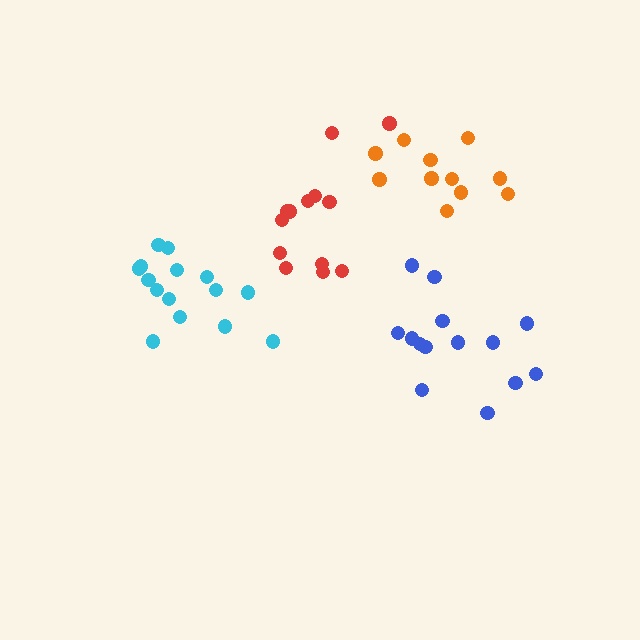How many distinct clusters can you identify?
There are 4 distinct clusters.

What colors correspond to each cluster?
The clusters are colored: red, blue, cyan, orange.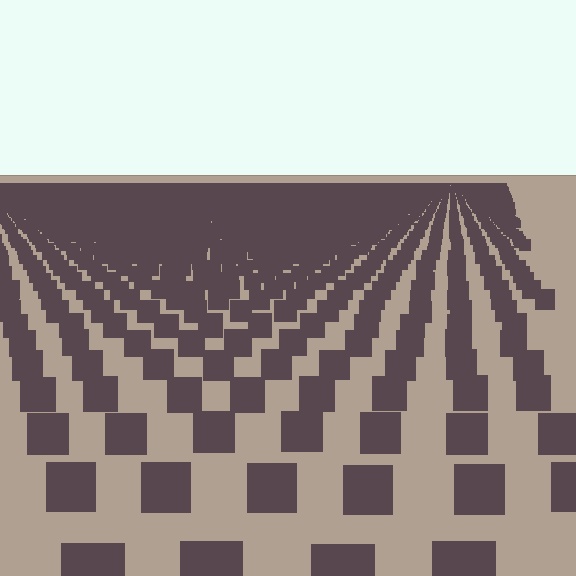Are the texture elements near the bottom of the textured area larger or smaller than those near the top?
Larger. Near the bottom, elements are closer to the viewer and appear at a bigger on-screen size.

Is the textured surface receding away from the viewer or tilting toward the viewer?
The surface is receding away from the viewer. Texture elements get smaller and denser toward the top.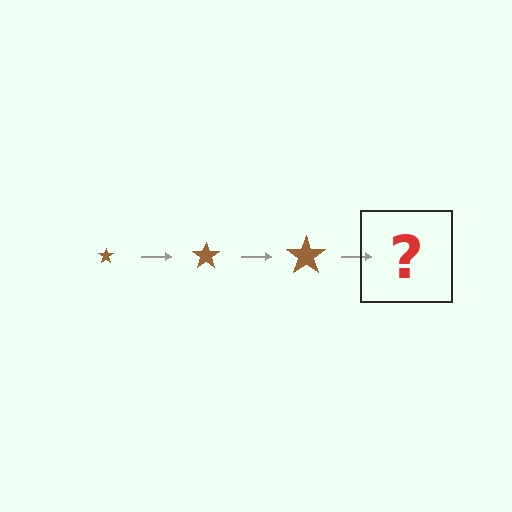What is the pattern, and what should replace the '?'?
The pattern is that the star gets progressively larger each step. The '?' should be a brown star, larger than the previous one.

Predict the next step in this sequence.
The next step is a brown star, larger than the previous one.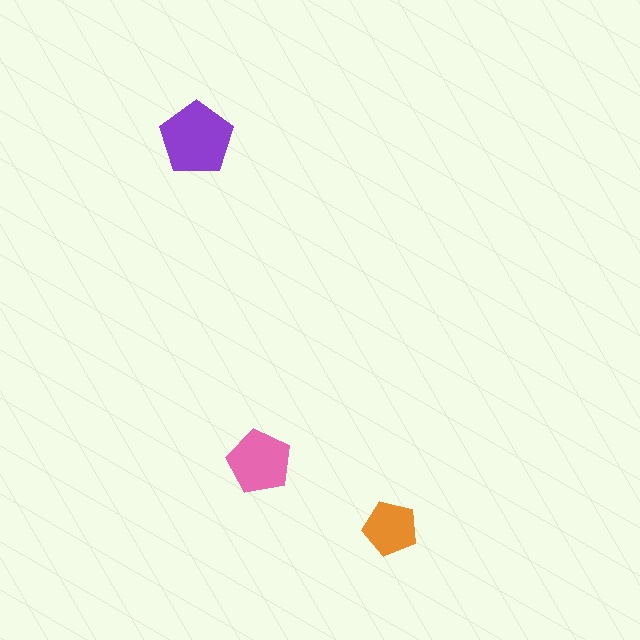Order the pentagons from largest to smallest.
the purple one, the pink one, the orange one.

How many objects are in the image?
There are 3 objects in the image.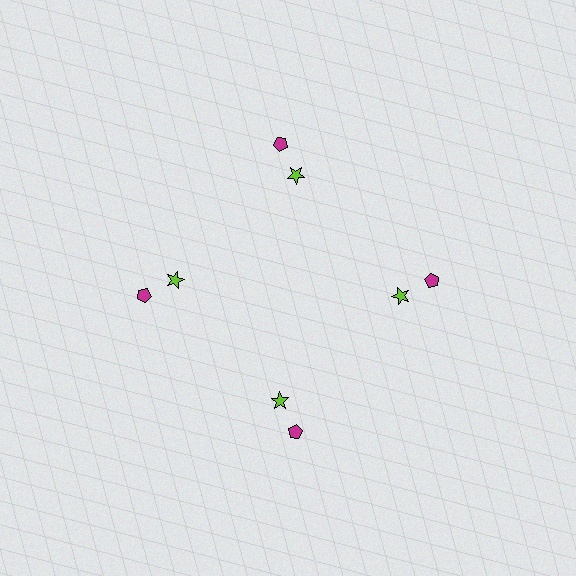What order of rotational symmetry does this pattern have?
This pattern has 4-fold rotational symmetry.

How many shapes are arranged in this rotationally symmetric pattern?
There are 8 shapes, arranged in 4 groups of 2.